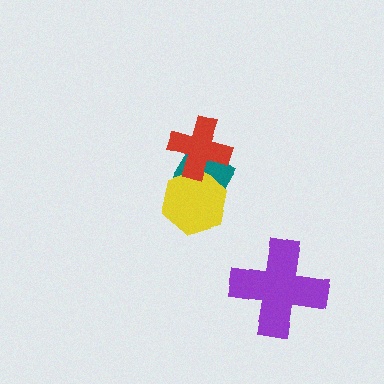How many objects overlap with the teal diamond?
2 objects overlap with the teal diamond.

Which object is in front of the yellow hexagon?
The red cross is in front of the yellow hexagon.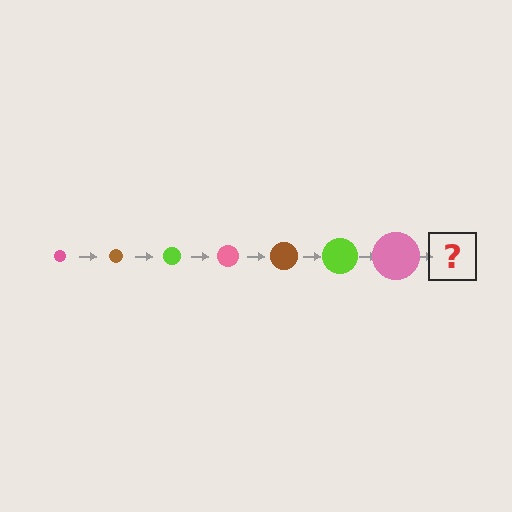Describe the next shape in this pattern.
It should be a brown circle, larger than the previous one.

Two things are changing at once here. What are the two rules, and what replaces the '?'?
The two rules are that the circle grows larger each step and the color cycles through pink, brown, and lime. The '?' should be a brown circle, larger than the previous one.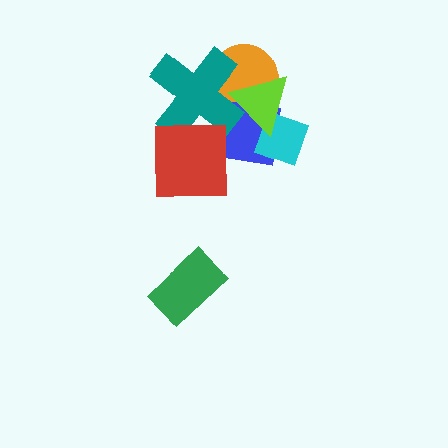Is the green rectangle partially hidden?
No, no other shape covers it.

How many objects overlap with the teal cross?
4 objects overlap with the teal cross.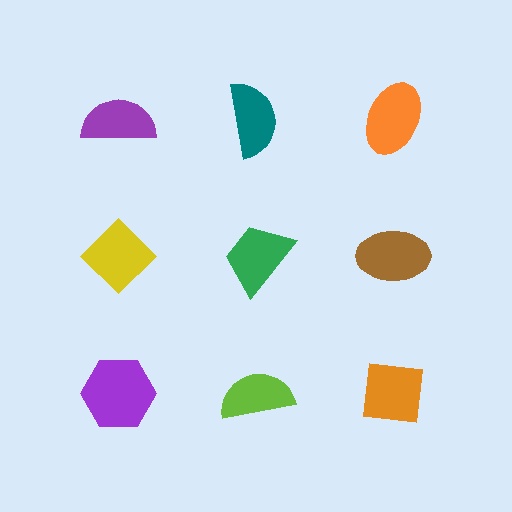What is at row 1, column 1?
A purple semicircle.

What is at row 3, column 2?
A lime semicircle.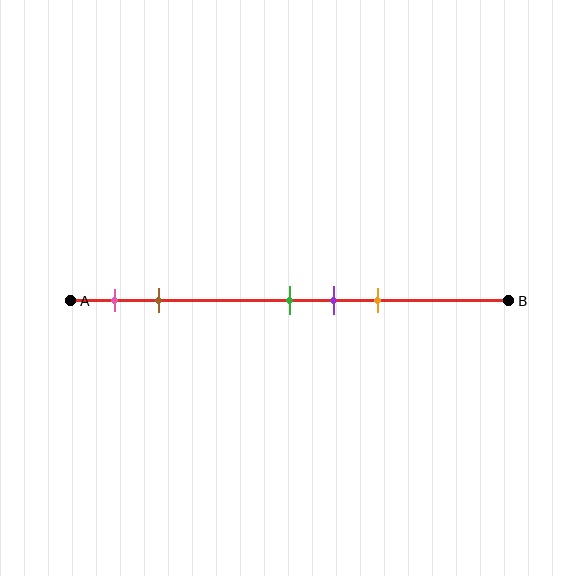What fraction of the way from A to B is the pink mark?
The pink mark is approximately 10% (0.1) of the way from A to B.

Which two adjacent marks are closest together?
The green and purple marks are the closest adjacent pair.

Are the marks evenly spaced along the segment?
No, the marks are not evenly spaced.